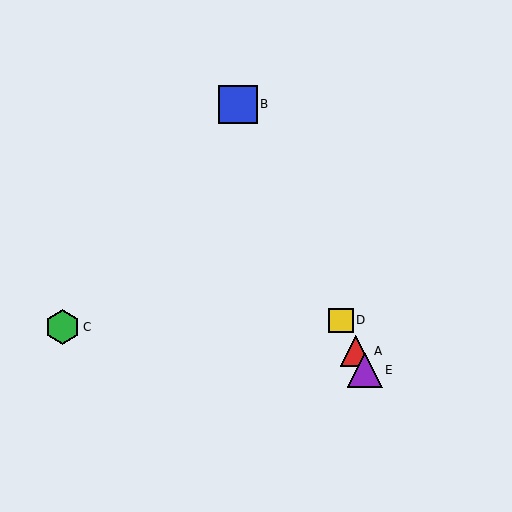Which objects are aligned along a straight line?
Objects A, B, D, E are aligned along a straight line.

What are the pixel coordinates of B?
Object B is at (238, 104).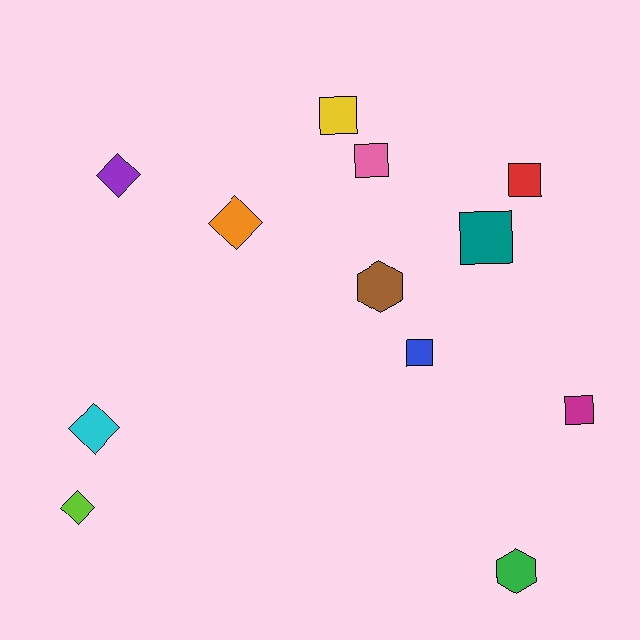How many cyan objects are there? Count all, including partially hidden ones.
There is 1 cyan object.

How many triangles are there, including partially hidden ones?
There are no triangles.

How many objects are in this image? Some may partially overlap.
There are 12 objects.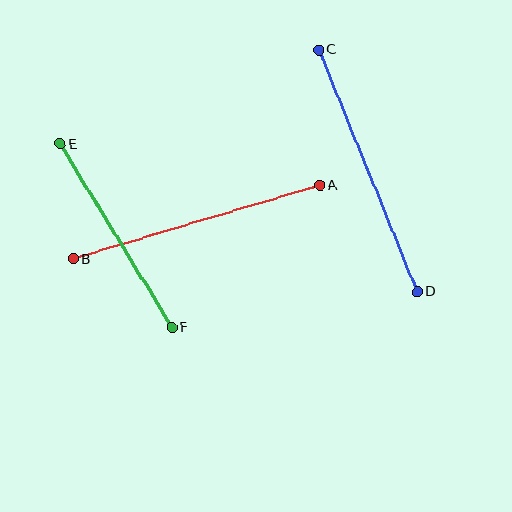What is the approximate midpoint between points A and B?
The midpoint is at approximately (196, 222) pixels.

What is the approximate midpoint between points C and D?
The midpoint is at approximately (368, 171) pixels.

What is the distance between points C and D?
The distance is approximately 261 pixels.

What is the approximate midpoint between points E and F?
The midpoint is at approximately (116, 236) pixels.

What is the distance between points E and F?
The distance is approximately 214 pixels.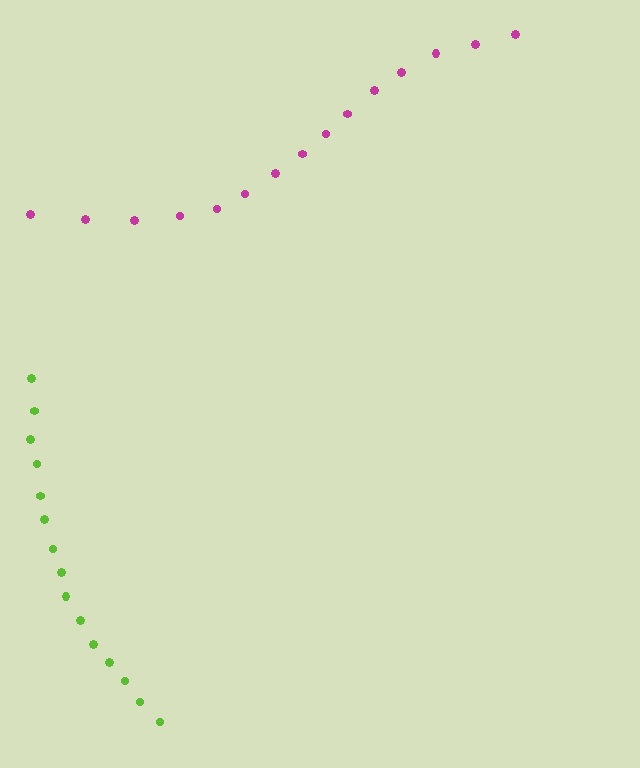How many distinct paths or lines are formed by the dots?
There are 2 distinct paths.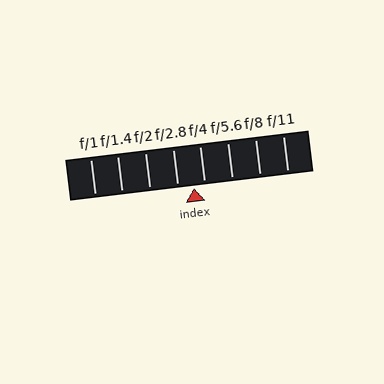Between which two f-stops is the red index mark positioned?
The index mark is between f/2.8 and f/4.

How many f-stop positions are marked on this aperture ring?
There are 8 f-stop positions marked.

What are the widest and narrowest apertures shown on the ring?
The widest aperture shown is f/1 and the narrowest is f/11.